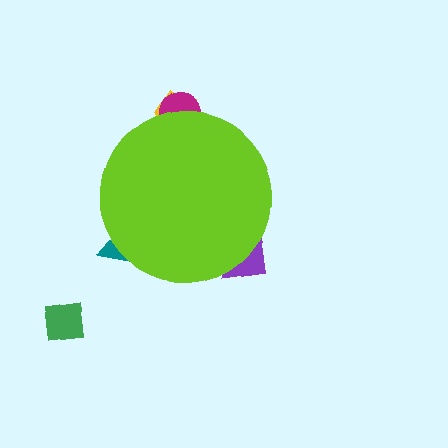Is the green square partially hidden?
No, the green square is fully visible.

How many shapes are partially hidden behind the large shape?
4 shapes are partially hidden.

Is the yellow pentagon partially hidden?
Yes, the yellow pentagon is partially hidden behind the lime circle.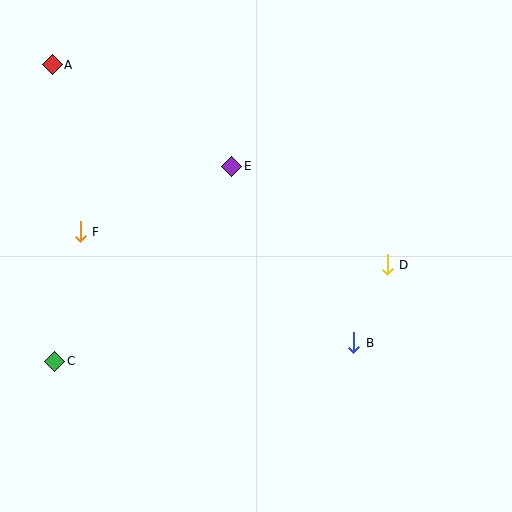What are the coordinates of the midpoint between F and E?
The midpoint between F and E is at (156, 199).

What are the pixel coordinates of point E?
Point E is at (232, 166).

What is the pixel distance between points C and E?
The distance between C and E is 264 pixels.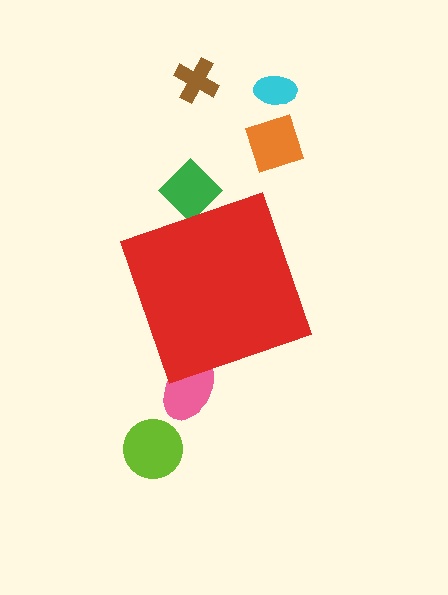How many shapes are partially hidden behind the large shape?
2 shapes are partially hidden.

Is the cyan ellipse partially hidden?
No, the cyan ellipse is fully visible.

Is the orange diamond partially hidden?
No, the orange diamond is fully visible.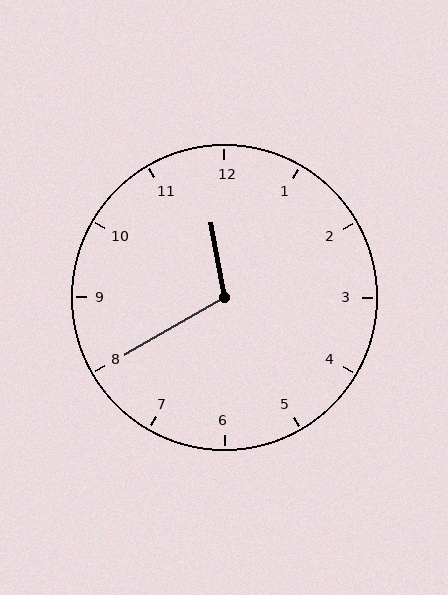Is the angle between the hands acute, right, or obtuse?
It is obtuse.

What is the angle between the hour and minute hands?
Approximately 110 degrees.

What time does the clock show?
11:40.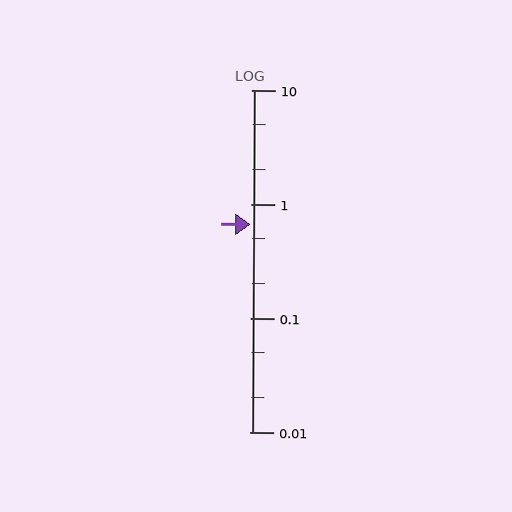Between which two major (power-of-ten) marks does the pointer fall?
The pointer is between 0.1 and 1.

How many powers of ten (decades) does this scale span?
The scale spans 3 decades, from 0.01 to 10.